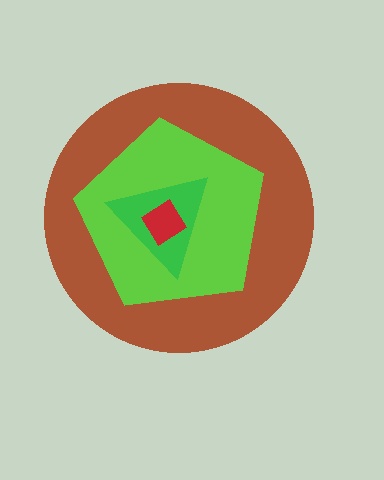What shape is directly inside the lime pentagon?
The green triangle.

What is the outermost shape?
The brown circle.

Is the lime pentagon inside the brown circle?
Yes.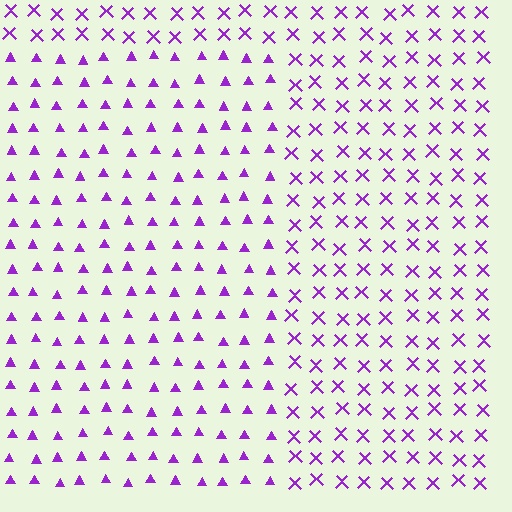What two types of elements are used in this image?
The image uses triangles inside the rectangle region and X marks outside it.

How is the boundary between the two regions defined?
The boundary is defined by a change in element shape: triangles inside vs. X marks outside. All elements share the same color and spacing.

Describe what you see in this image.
The image is filled with small purple elements arranged in a uniform grid. A rectangle-shaped region contains triangles, while the surrounding area contains X marks. The boundary is defined purely by the change in element shape.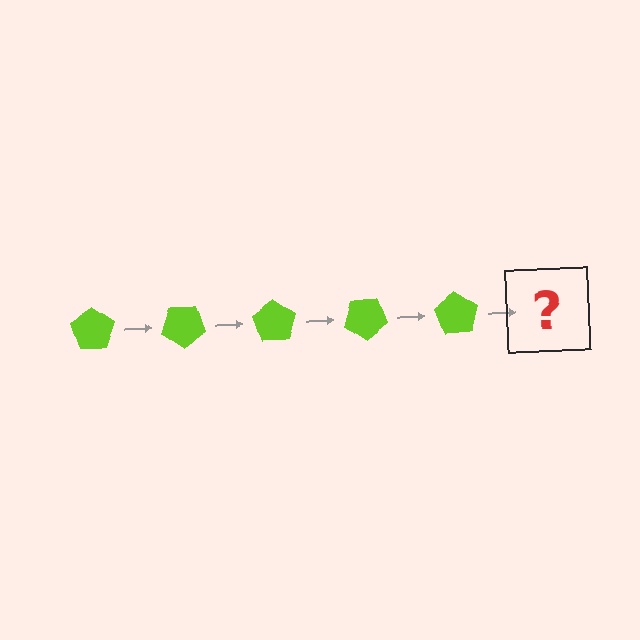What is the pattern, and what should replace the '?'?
The pattern is that the pentagon rotates 35 degrees each step. The '?' should be a lime pentagon rotated 175 degrees.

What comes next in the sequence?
The next element should be a lime pentagon rotated 175 degrees.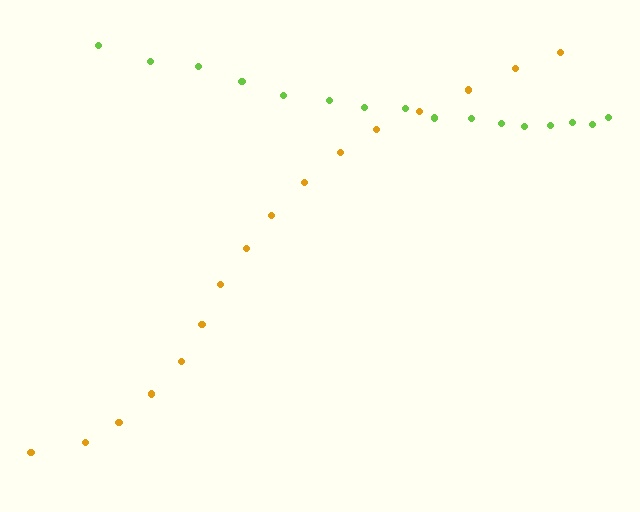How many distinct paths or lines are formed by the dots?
There are 2 distinct paths.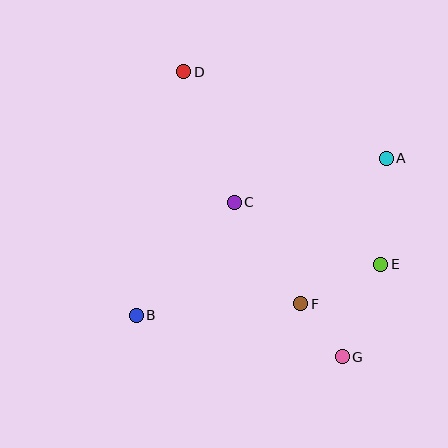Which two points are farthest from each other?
Points D and G are farthest from each other.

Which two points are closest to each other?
Points F and G are closest to each other.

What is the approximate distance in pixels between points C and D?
The distance between C and D is approximately 140 pixels.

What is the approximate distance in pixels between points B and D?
The distance between B and D is approximately 248 pixels.